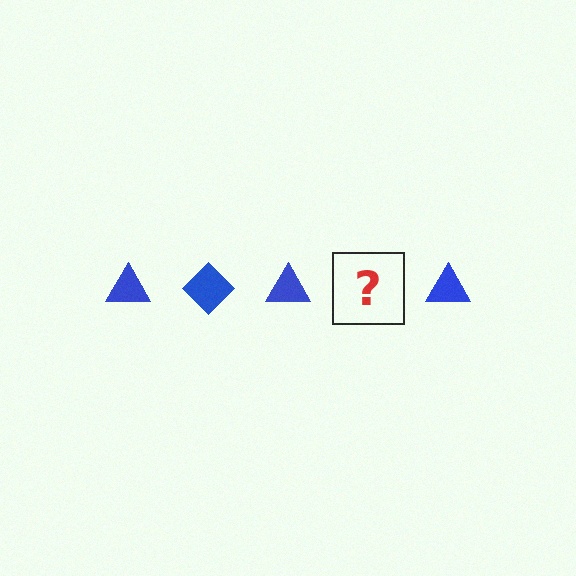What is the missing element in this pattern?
The missing element is a blue diamond.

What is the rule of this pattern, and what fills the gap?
The rule is that the pattern cycles through triangle, diamond shapes in blue. The gap should be filled with a blue diamond.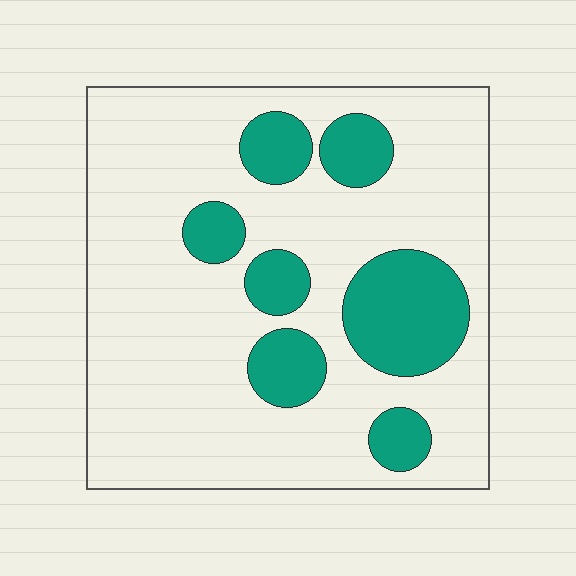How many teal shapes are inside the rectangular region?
7.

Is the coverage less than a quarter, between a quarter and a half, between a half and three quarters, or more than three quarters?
Less than a quarter.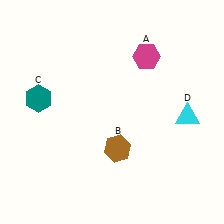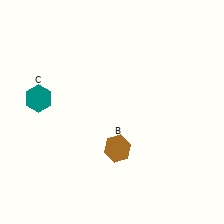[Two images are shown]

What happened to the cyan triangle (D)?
The cyan triangle (D) was removed in Image 2. It was in the bottom-right area of Image 1.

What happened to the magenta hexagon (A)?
The magenta hexagon (A) was removed in Image 2. It was in the top-right area of Image 1.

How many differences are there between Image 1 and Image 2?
There are 2 differences between the two images.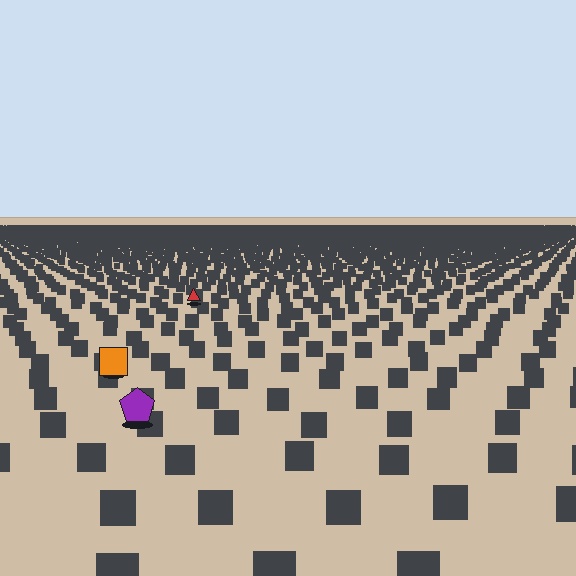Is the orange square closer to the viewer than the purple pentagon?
No. The purple pentagon is closer — you can tell from the texture gradient: the ground texture is coarser near it.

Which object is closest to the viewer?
The purple pentagon is closest. The texture marks near it are larger and more spread out.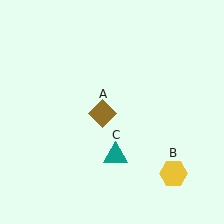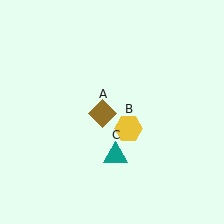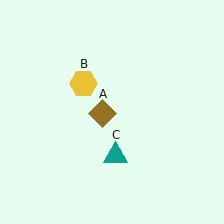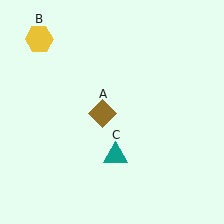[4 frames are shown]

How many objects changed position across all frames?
1 object changed position: yellow hexagon (object B).